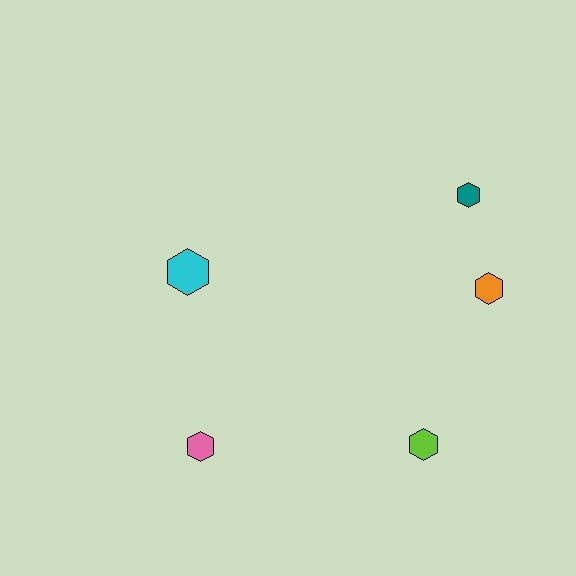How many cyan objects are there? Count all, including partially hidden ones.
There is 1 cyan object.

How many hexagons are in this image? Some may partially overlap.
There are 5 hexagons.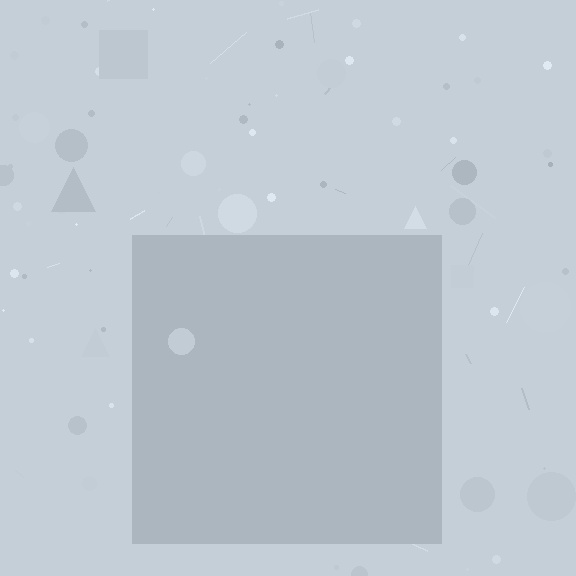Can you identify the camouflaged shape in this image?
The camouflaged shape is a square.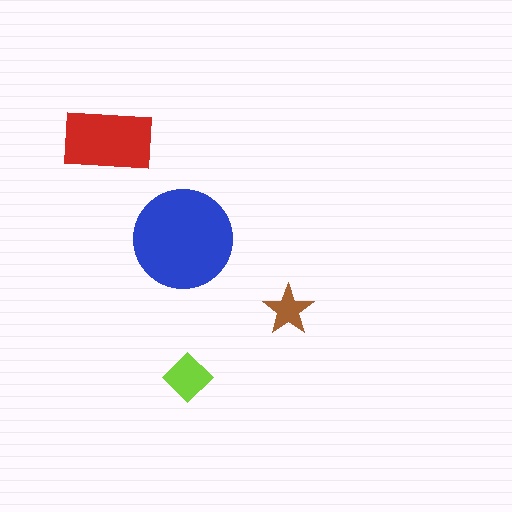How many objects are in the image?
There are 4 objects in the image.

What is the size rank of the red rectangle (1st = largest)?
2nd.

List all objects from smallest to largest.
The brown star, the lime diamond, the red rectangle, the blue circle.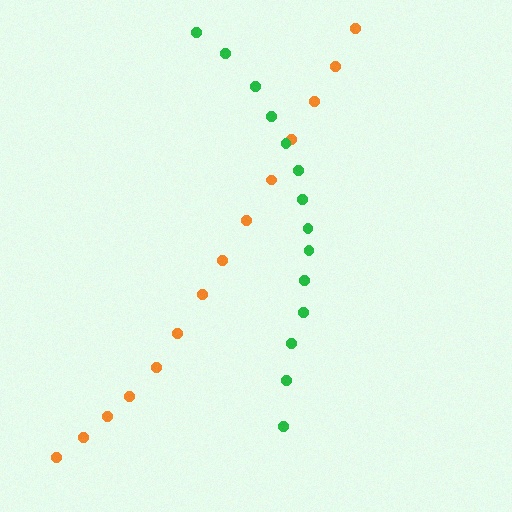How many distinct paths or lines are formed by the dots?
There are 2 distinct paths.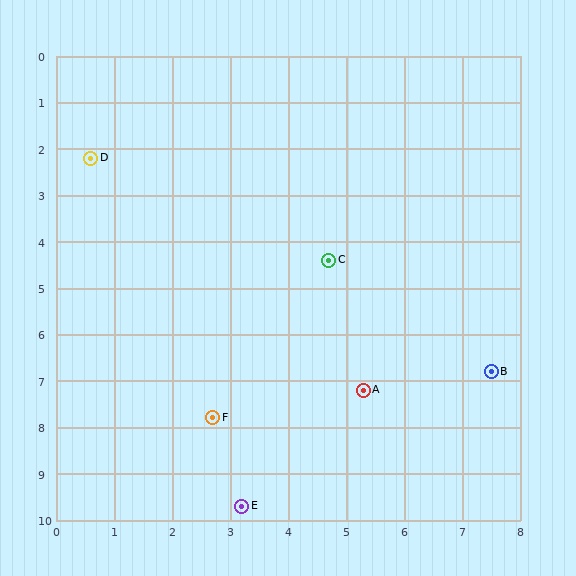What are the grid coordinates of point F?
Point F is at approximately (2.7, 7.8).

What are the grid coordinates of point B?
Point B is at approximately (7.5, 6.8).